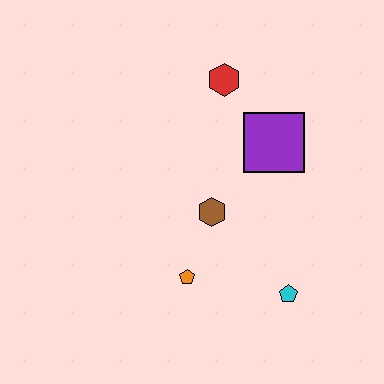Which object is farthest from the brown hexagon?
The red hexagon is farthest from the brown hexagon.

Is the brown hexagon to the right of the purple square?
No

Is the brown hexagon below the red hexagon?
Yes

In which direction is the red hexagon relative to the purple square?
The red hexagon is above the purple square.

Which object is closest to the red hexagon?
The purple square is closest to the red hexagon.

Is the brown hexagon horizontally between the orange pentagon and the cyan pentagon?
Yes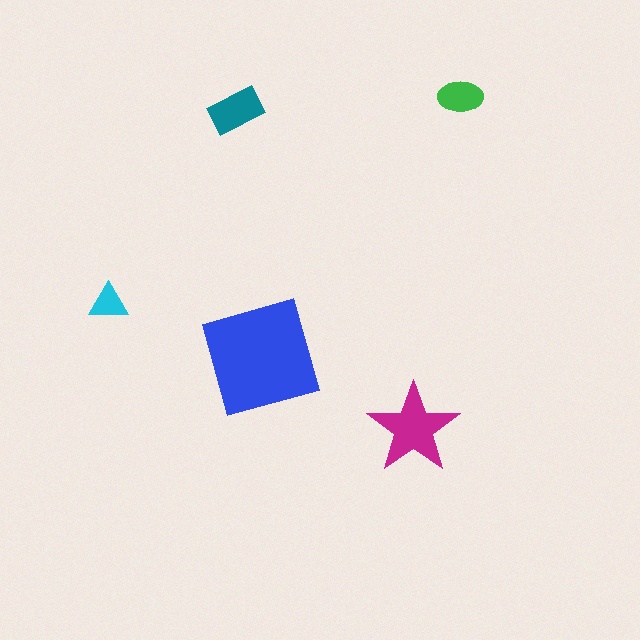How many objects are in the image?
There are 5 objects in the image.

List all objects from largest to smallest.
The blue square, the magenta star, the teal rectangle, the green ellipse, the cyan triangle.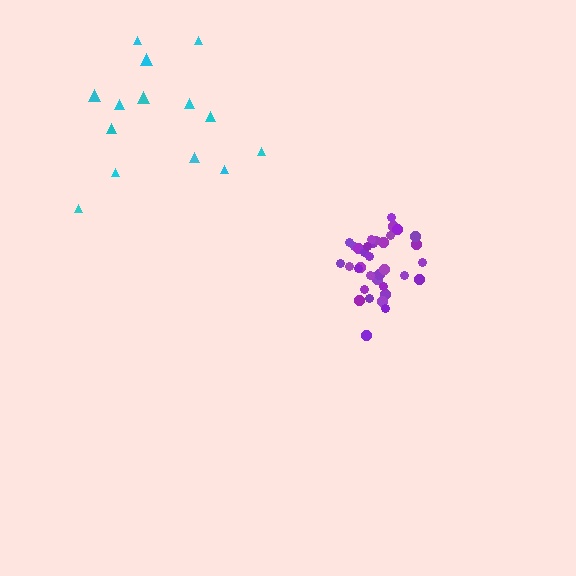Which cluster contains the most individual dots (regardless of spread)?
Purple (35).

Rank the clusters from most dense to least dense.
purple, cyan.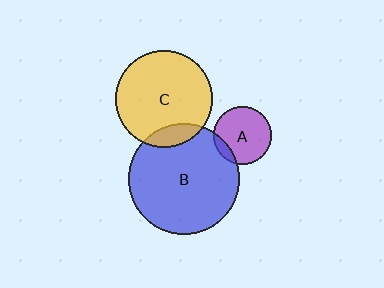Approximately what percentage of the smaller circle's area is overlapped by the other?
Approximately 10%.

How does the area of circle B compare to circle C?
Approximately 1.3 times.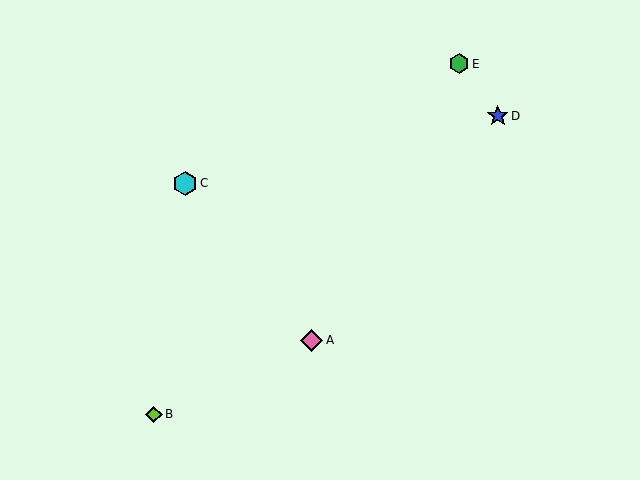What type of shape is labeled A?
Shape A is a pink diamond.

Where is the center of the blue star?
The center of the blue star is at (498, 116).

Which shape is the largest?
The cyan hexagon (labeled C) is the largest.